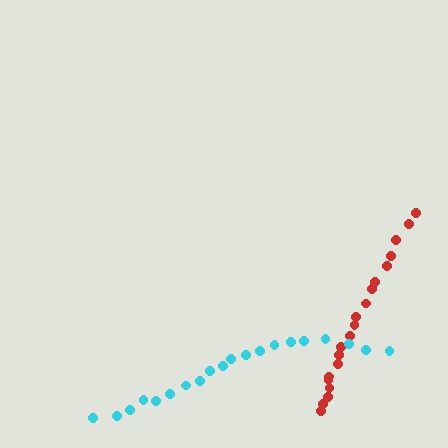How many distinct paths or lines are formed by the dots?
There are 2 distinct paths.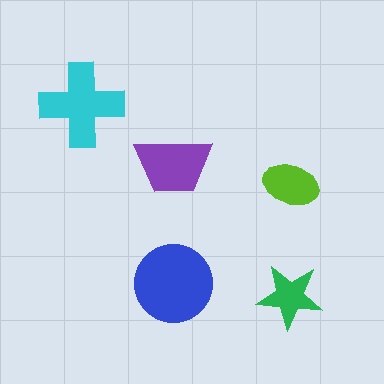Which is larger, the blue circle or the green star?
The blue circle.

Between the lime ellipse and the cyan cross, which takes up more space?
The cyan cross.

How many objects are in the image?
There are 5 objects in the image.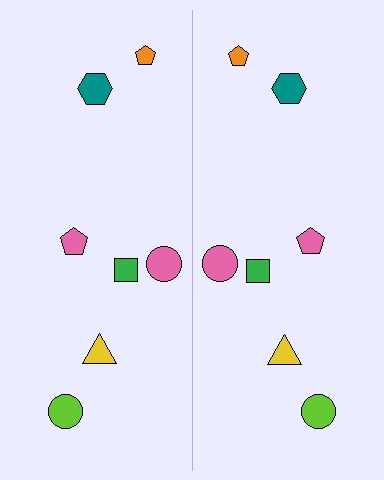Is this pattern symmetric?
Yes, this pattern has bilateral (reflection) symmetry.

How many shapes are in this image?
There are 14 shapes in this image.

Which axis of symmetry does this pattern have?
The pattern has a vertical axis of symmetry running through the center of the image.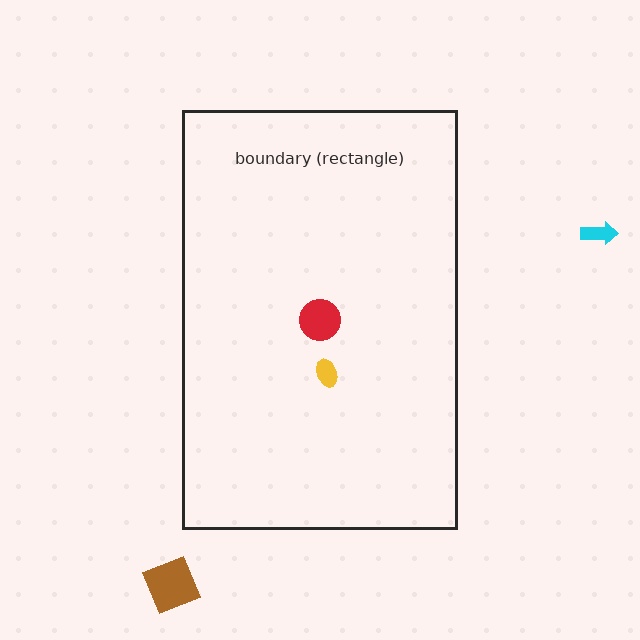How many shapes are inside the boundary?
2 inside, 2 outside.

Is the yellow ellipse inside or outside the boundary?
Inside.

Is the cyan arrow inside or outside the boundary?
Outside.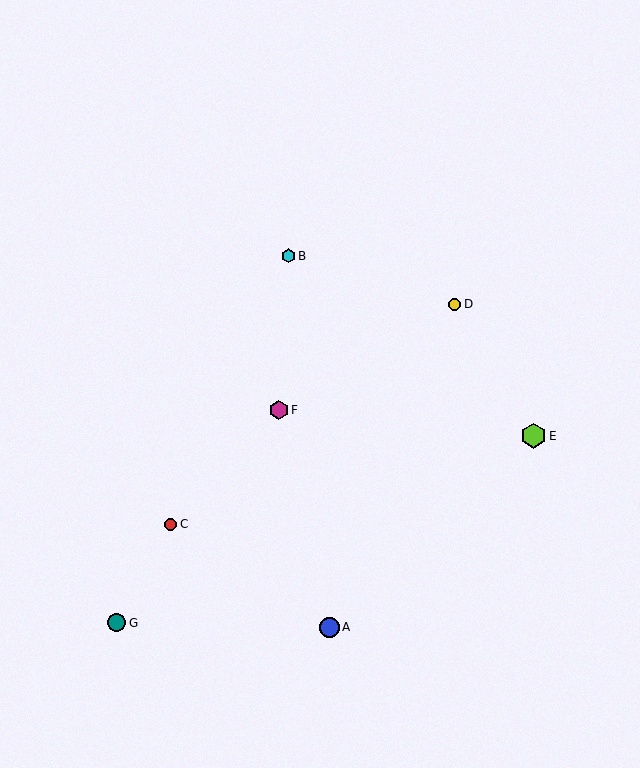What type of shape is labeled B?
Shape B is a cyan hexagon.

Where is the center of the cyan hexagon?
The center of the cyan hexagon is at (288, 256).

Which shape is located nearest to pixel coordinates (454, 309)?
The yellow circle (labeled D) at (455, 304) is nearest to that location.